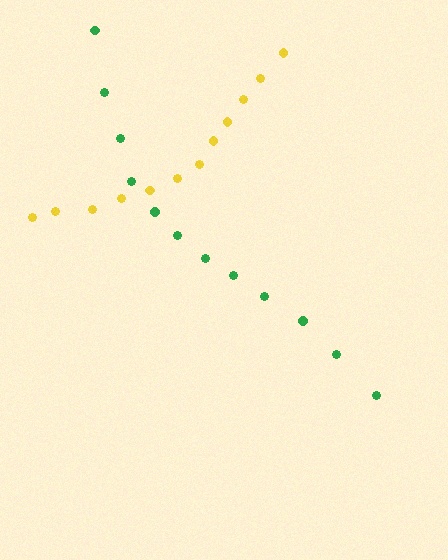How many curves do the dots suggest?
There are 2 distinct paths.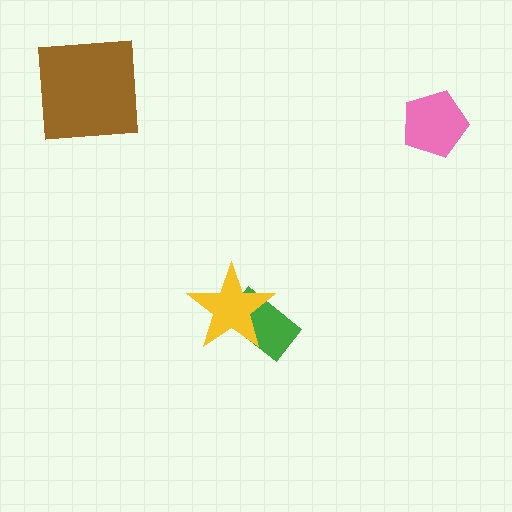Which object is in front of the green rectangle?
The yellow star is in front of the green rectangle.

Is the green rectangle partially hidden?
Yes, it is partially covered by another shape.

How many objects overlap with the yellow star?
1 object overlaps with the yellow star.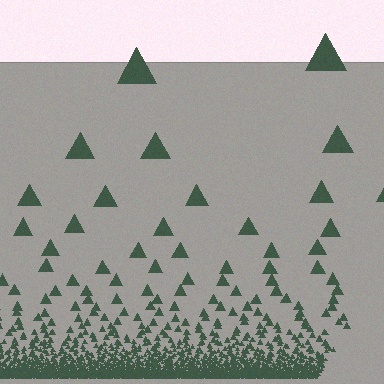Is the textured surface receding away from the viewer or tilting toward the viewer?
The surface appears to tilt toward the viewer. Texture elements get larger and sparser toward the top.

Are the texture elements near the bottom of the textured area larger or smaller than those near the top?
Smaller. The gradient is inverted — elements near the bottom are smaller and denser.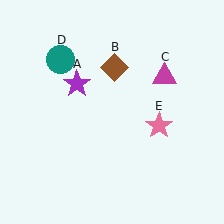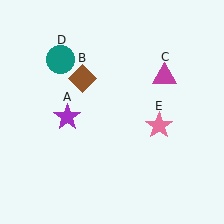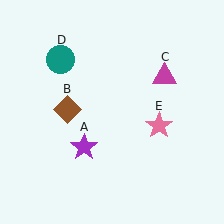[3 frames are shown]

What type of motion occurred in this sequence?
The purple star (object A), brown diamond (object B) rotated counterclockwise around the center of the scene.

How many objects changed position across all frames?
2 objects changed position: purple star (object A), brown diamond (object B).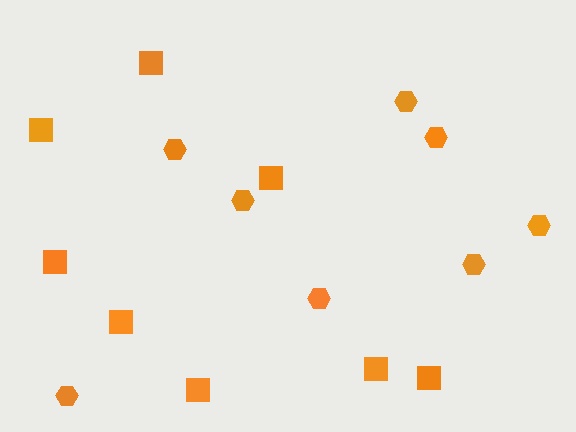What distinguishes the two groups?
There are 2 groups: one group of squares (8) and one group of hexagons (8).